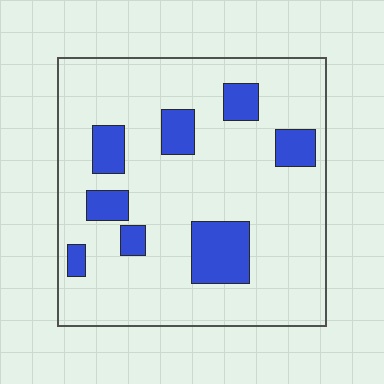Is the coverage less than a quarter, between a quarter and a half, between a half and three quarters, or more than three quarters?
Less than a quarter.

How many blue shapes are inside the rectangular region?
8.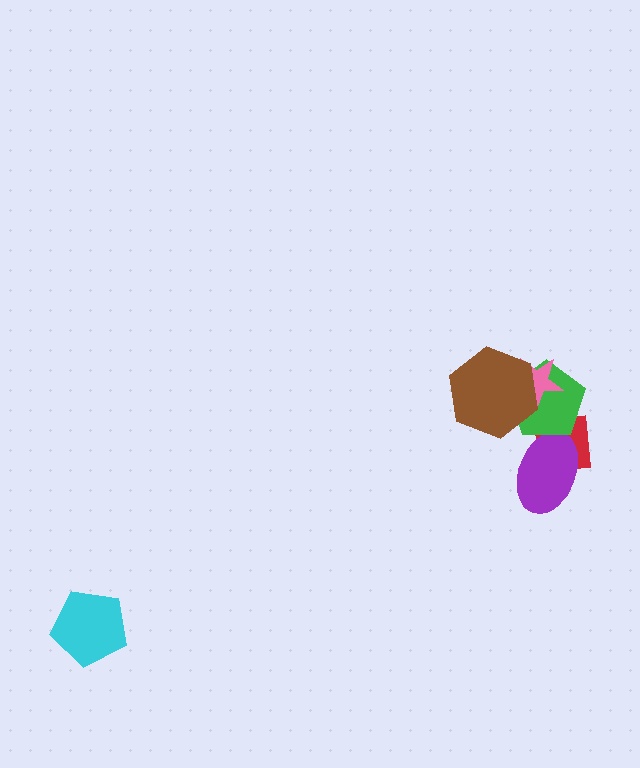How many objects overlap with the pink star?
2 objects overlap with the pink star.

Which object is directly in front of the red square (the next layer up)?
The purple ellipse is directly in front of the red square.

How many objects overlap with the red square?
2 objects overlap with the red square.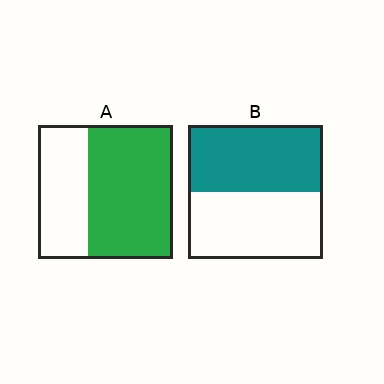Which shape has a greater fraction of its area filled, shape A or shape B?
Shape A.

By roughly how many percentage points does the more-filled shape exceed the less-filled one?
By roughly 15 percentage points (A over B).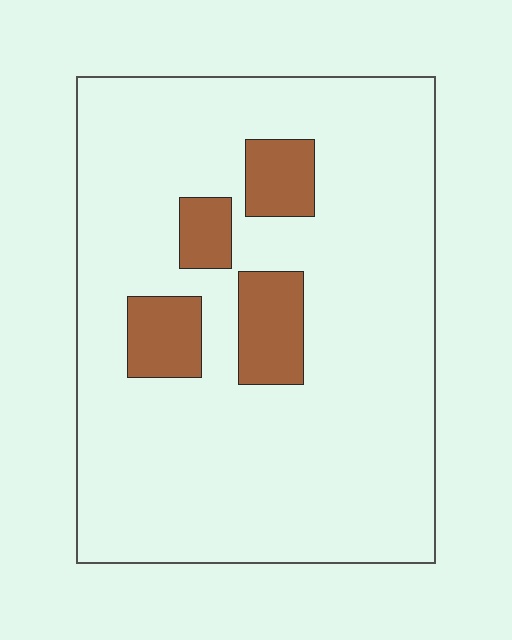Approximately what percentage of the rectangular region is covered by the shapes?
Approximately 15%.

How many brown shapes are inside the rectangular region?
4.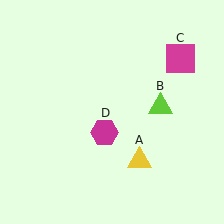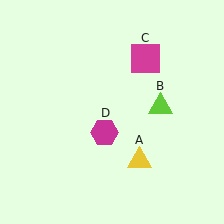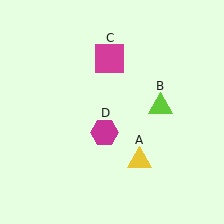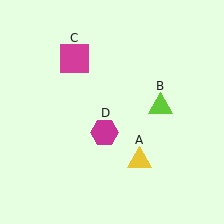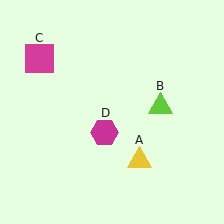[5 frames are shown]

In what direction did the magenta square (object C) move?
The magenta square (object C) moved left.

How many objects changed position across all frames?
1 object changed position: magenta square (object C).